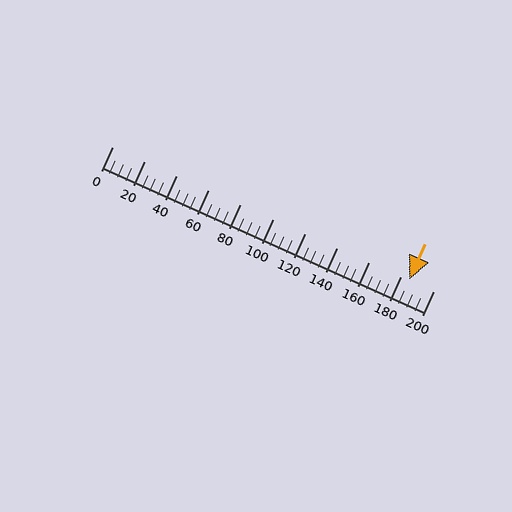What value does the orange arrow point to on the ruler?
The orange arrow points to approximately 185.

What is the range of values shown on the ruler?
The ruler shows values from 0 to 200.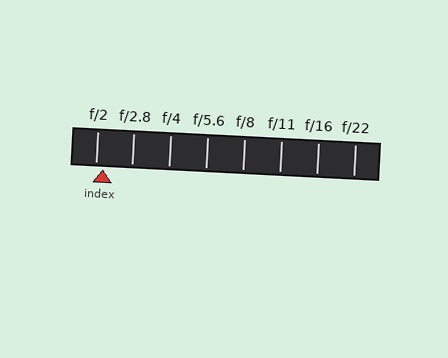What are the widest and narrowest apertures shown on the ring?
The widest aperture shown is f/2 and the narrowest is f/22.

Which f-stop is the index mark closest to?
The index mark is closest to f/2.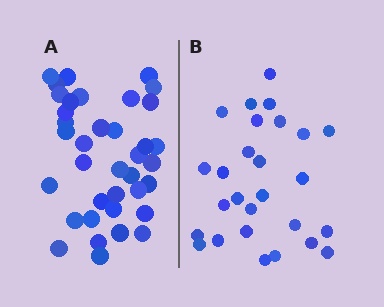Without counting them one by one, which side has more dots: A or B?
Region A (the left region) has more dots.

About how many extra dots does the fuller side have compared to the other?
Region A has roughly 10 or so more dots than region B.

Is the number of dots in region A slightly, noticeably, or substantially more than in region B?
Region A has noticeably more, but not dramatically so. The ratio is roughly 1.4 to 1.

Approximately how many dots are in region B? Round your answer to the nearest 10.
About 30 dots. (The exact count is 27, which rounds to 30.)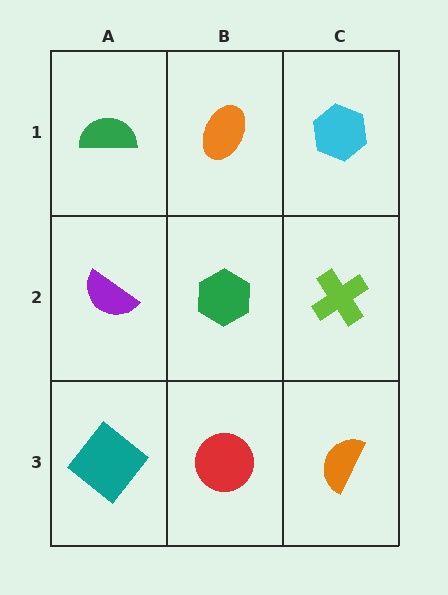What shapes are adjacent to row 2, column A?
A green semicircle (row 1, column A), a teal diamond (row 3, column A), a green hexagon (row 2, column B).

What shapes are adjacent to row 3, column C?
A lime cross (row 2, column C), a red circle (row 3, column B).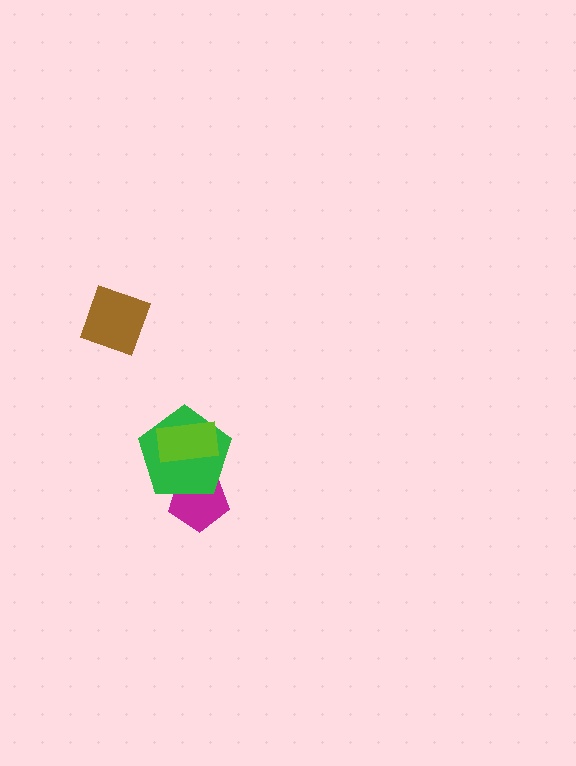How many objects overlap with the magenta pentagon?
1 object overlaps with the magenta pentagon.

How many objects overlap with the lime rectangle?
1 object overlaps with the lime rectangle.